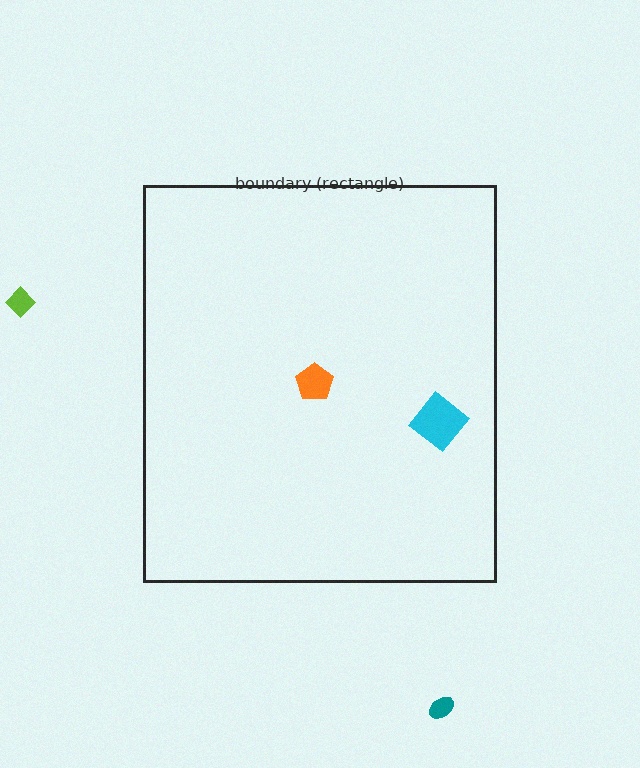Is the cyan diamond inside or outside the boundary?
Inside.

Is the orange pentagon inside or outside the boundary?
Inside.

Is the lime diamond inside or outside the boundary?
Outside.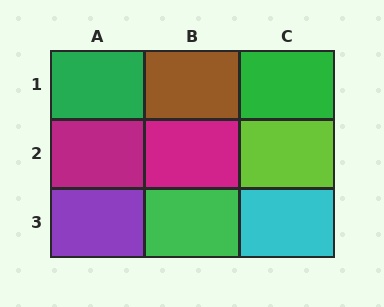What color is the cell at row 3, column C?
Cyan.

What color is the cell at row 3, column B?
Green.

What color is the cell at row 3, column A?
Purple.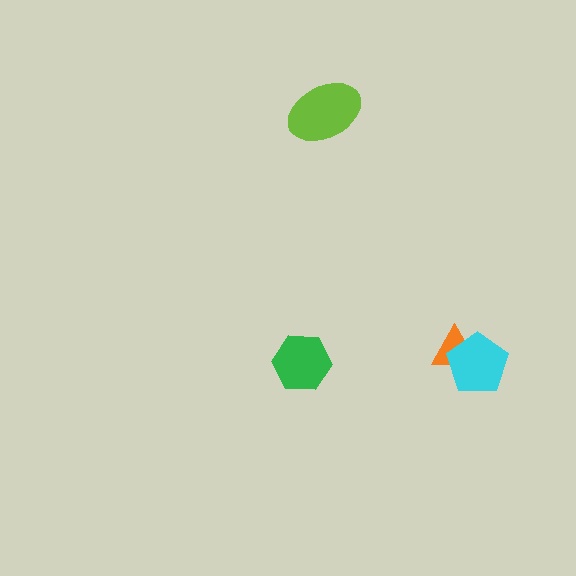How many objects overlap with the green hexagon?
0 objects overlap with the green hexagon.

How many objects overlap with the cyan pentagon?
1 object overlaps with the cyan pentagon.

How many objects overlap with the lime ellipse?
0 objects overlap with the lime ellipse.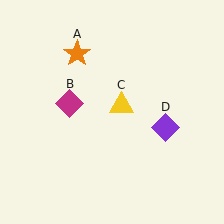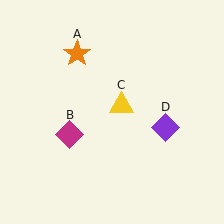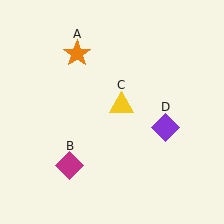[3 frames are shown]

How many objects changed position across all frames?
1 object changed position: magenta diamond (object B).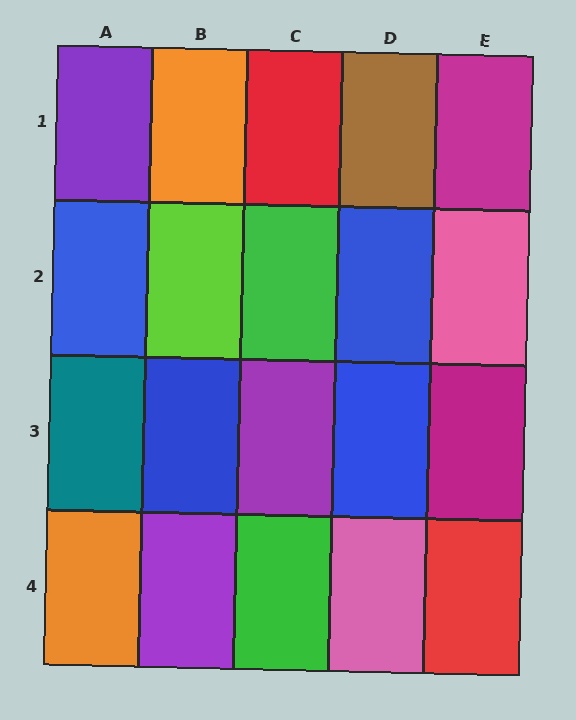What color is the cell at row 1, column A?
Purple.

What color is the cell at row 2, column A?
Blue.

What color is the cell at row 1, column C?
Red.